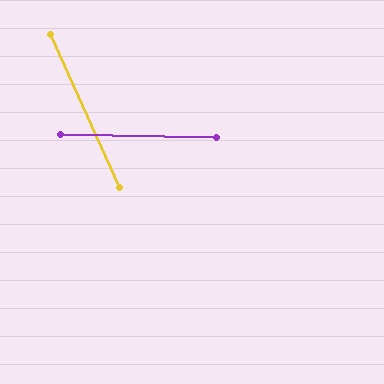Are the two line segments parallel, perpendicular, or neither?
Neither parallel nor perpendicular — they differ by about 65°.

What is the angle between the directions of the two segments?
Approximately 65 degrees.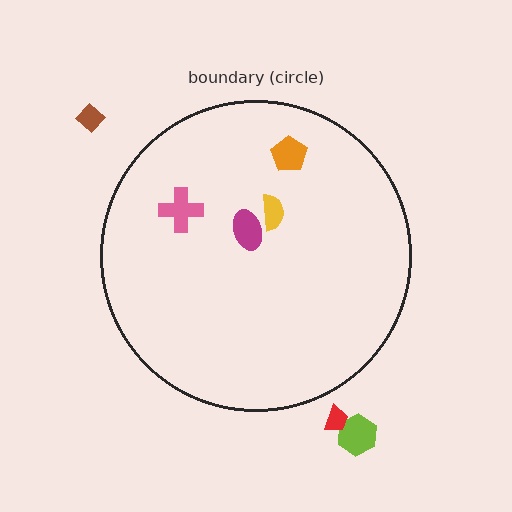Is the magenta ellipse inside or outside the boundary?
Inside.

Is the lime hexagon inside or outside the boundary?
Outside.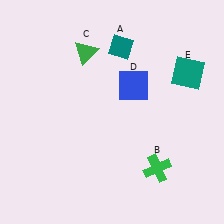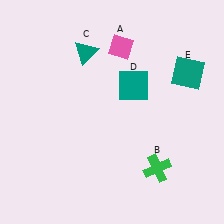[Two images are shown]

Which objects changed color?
A changed from teal to pink. C changed from green to teal. D changed from blue to teal.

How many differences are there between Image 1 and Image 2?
There are 3 differences between the two images.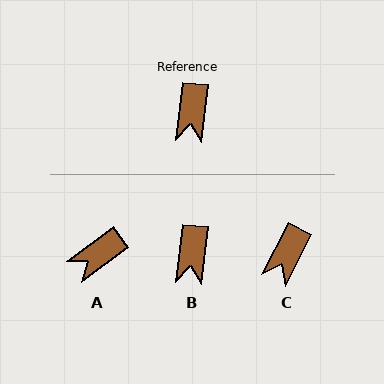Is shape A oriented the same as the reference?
No, it is off by about 48 degrees.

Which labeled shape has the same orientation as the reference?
B.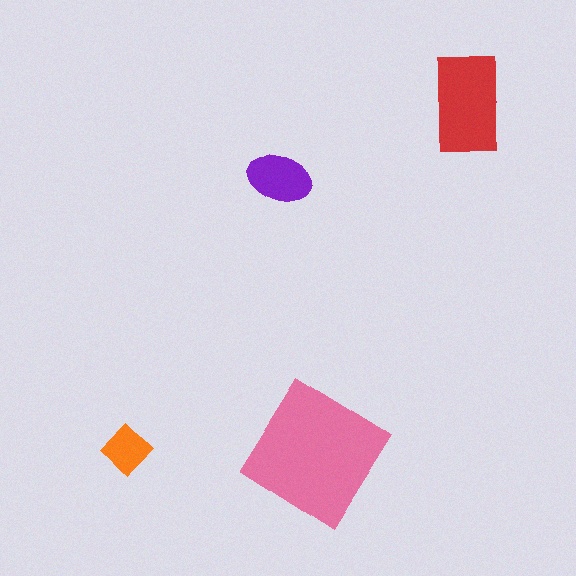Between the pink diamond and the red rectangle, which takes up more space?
The pink diamond.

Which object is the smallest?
The orange diamond.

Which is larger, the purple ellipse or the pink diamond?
The pink diamond.